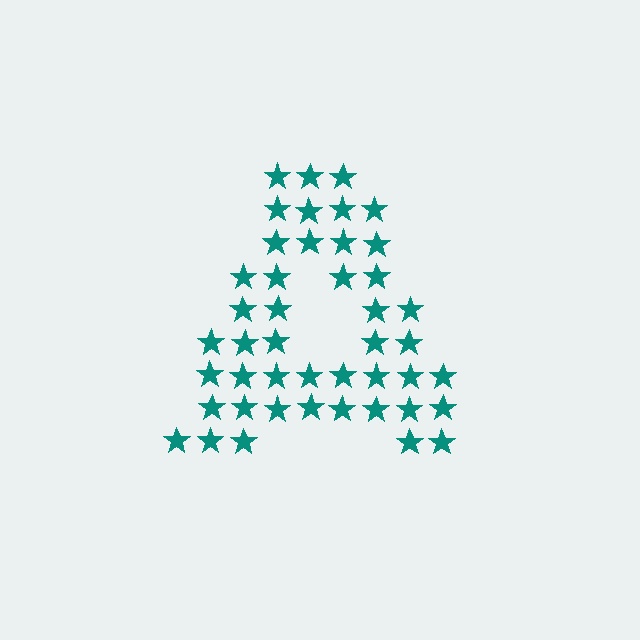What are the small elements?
The small elements are stars.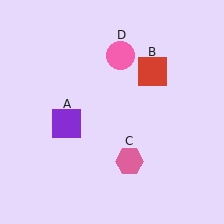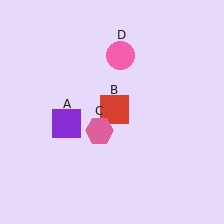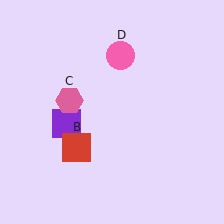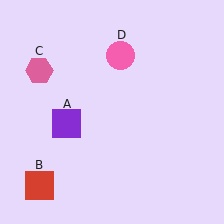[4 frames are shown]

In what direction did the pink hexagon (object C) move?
The pink hexagon (object C) moved up and to the left.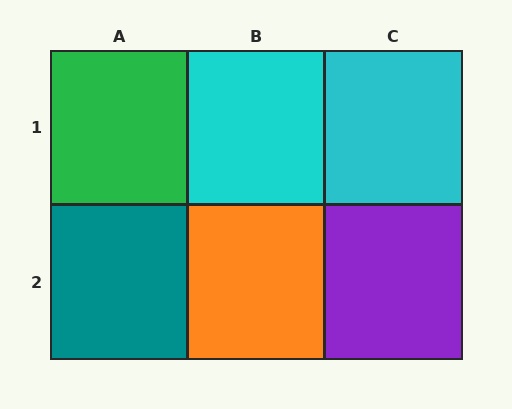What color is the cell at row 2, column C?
Purple.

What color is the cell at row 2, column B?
Orange.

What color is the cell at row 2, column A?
Teal.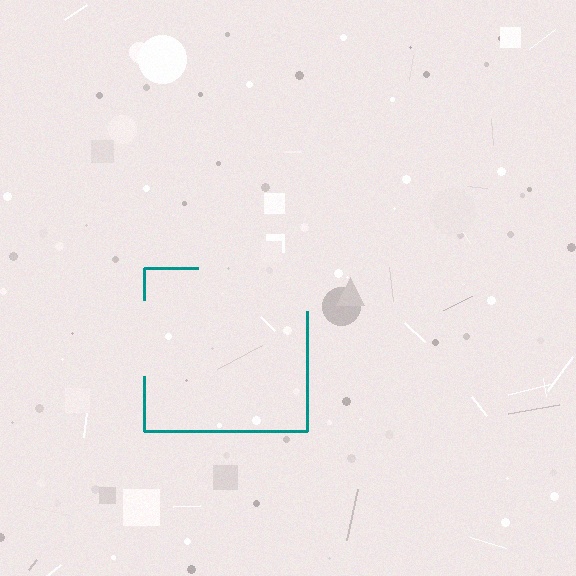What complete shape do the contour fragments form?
The contour fragments form a square.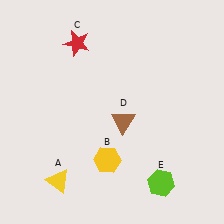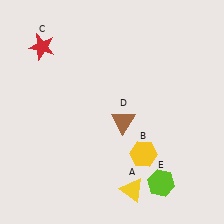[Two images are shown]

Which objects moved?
The objects that moved are: the yellow triangle (A), the yellow hexagon (B), the red star (C).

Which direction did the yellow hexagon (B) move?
The yellow hexagon (B) moved right.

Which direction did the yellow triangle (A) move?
The yellow triangle (A) moved right.